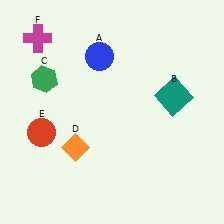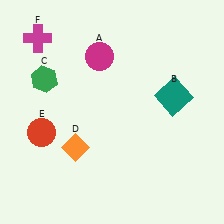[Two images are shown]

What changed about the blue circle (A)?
In Image 1, A is blue. In Image 2, it changed to magenta.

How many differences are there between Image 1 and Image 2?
There is 1 difference between the two images.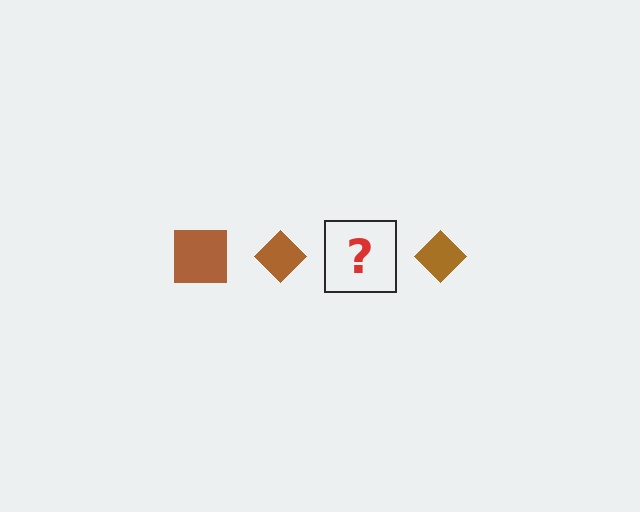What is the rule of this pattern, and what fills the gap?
The rule is that the pattern cycles through square, diamond shapes in brown. The gap should be filled with a brown square.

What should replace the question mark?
The question mark should be replaced with a brown square.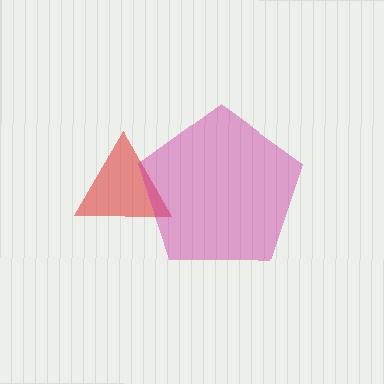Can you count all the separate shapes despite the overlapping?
Yes, there are 2 separate shapes.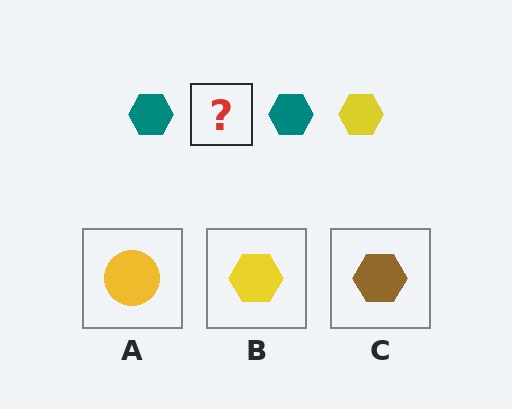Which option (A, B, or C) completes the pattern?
B.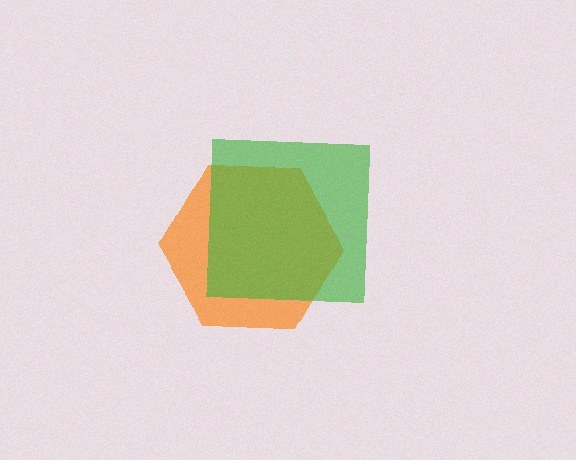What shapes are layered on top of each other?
The layered shapes are: an orange hexagon, a green square.